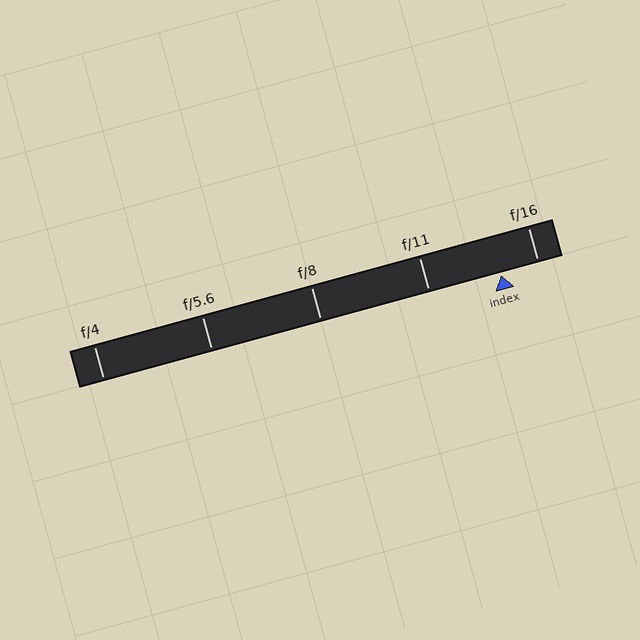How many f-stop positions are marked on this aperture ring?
There are 5 f-stop positions marked.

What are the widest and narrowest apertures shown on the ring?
The widest aperture shown is f/4 and the narrowest is f/16.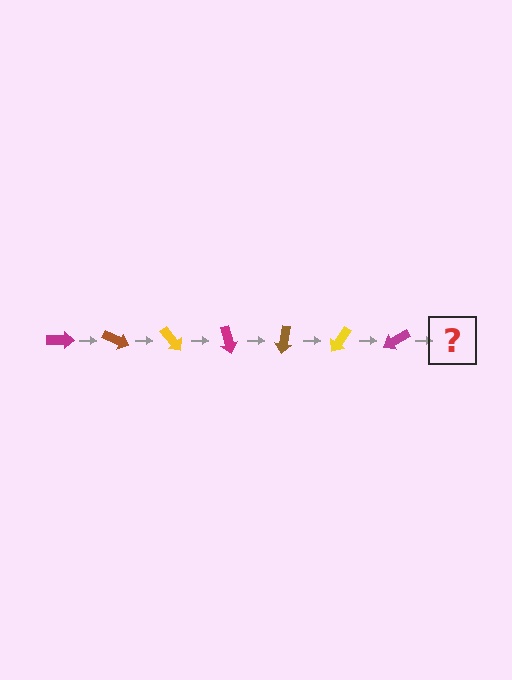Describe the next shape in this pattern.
It should be a brown arrow, rotated 175 degrees from the start.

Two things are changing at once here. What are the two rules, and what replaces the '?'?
The two rules are that it rotates 25 degrees each step and the color cycles through magenta, brown, and yellow. The '?' should be a brown arrow, rotated 175 degrees from the start.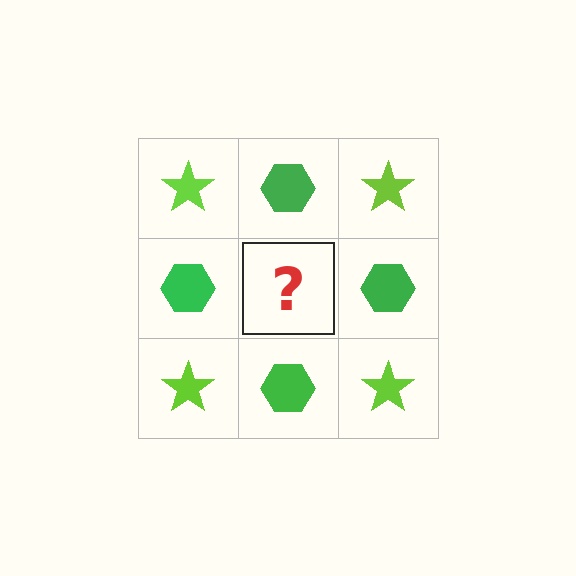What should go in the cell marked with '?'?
The missing cell should contain a lime star.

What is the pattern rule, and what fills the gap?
The rule is that it alternates lime star and green hexagon in a checkerboard pattern. The gap should be filled with a lime star.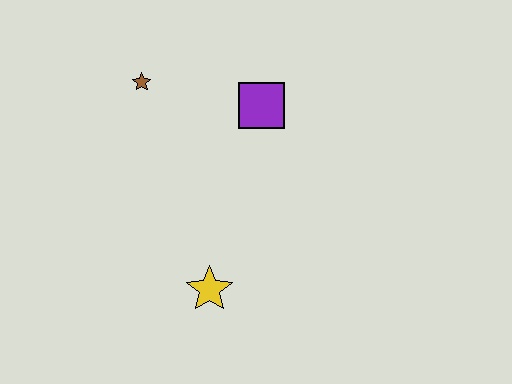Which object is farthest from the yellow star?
The brown star is farthest from the yellow star.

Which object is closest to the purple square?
The brown star is closest to the purple square.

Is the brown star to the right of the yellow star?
No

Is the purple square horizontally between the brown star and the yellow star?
No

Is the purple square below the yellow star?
No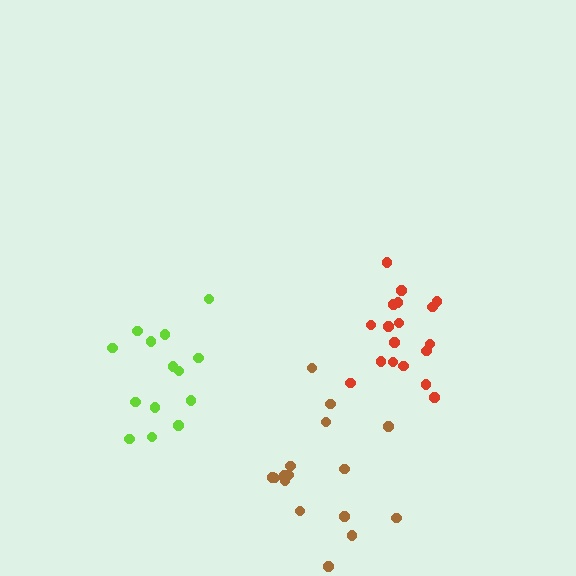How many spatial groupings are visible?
There are 3 spatial groupings.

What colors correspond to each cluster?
The clusters are colored: red, lime, brown.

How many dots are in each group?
Group 1: 18 dots, Group 2: 14 dots, Group 3: 16 dots (48 total).